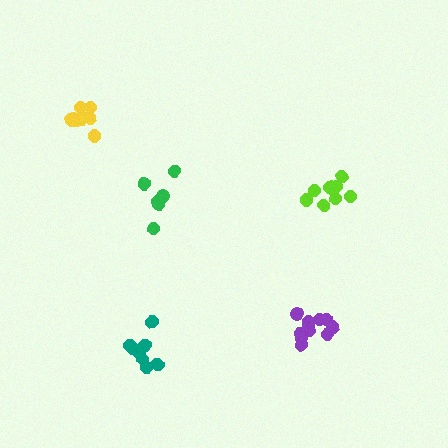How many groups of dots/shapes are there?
There are 5 groups.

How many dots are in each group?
Group 1: 9 dots, Group 2: 9 dots, Group 3: 7 dots, Group 4: 11 dots, Group 5: 9 dots (45 total).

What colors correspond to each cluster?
The clusters are colored: teal, lime, green, purple, yellow.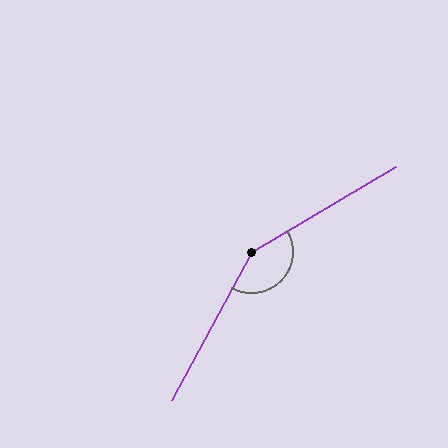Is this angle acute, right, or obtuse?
It is obtuse.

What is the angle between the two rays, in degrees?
Approximately 149 degrees.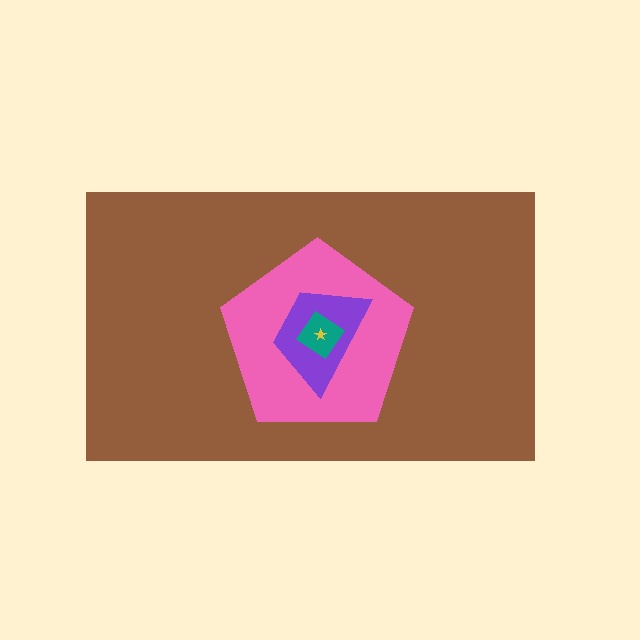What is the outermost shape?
The brown rectangle.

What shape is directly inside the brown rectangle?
The pink pentagon.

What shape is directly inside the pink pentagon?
The purple trapezoid.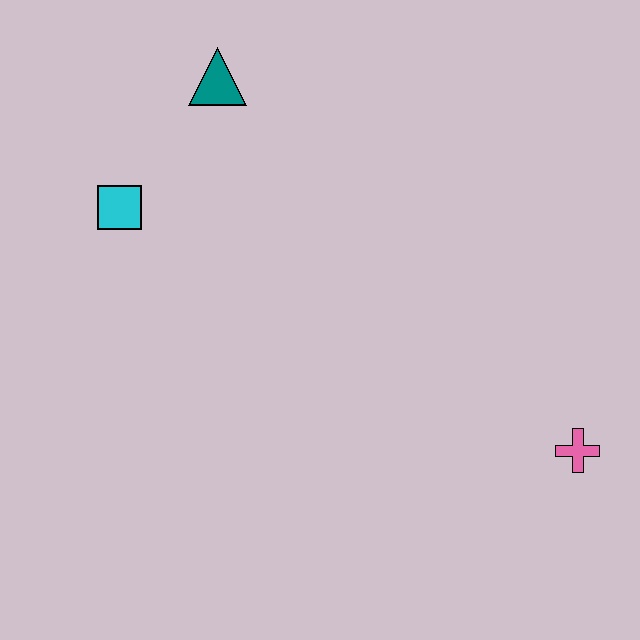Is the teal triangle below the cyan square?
No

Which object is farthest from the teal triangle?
The pink cross is farthest from the teal triangle.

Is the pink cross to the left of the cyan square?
No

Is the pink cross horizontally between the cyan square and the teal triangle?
No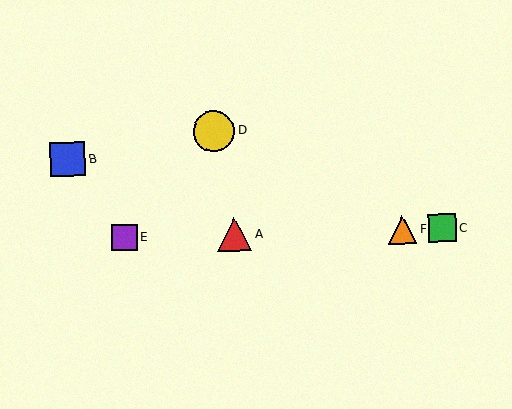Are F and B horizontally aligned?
No, F is at y≈229 and B is at y≈159.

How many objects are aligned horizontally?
4 objects (A, C, E, F) are aligned horizontally.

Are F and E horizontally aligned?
Yes, both are at y≈229.